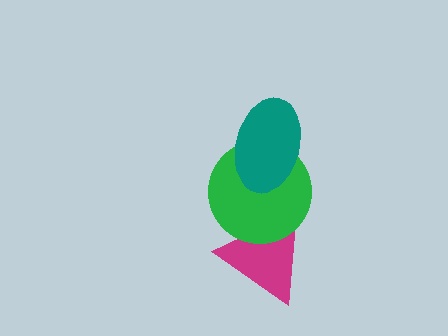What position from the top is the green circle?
The green circle is 2nd from the top.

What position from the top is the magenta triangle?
The magenta triangle is 3rd from the top.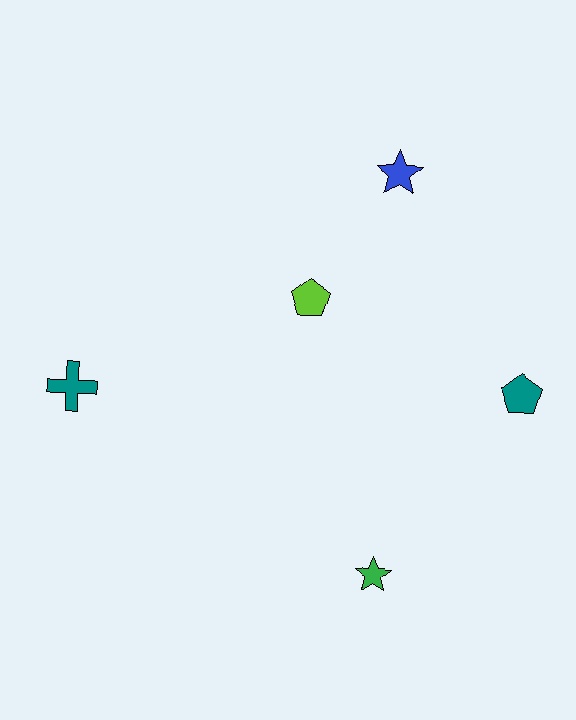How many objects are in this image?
There are 5 objects.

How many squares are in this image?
There are no squares.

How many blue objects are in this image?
There is 1 blue object.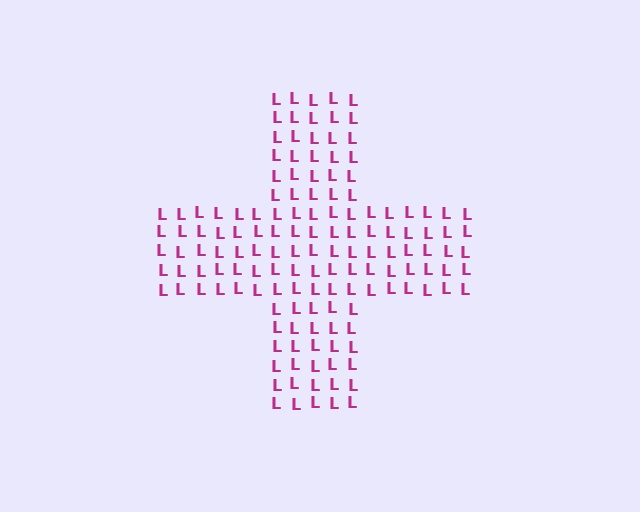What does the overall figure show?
The overall figure shows a cross.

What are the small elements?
The small elements are letter L's.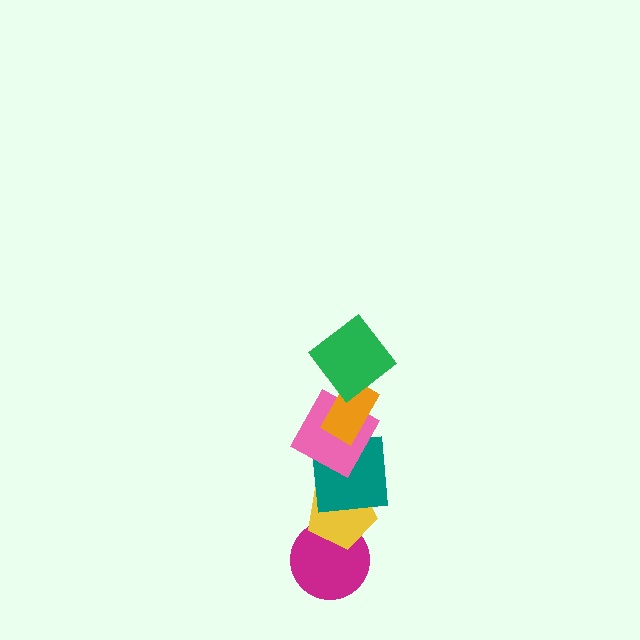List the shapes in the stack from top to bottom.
From top to bottom: the green diamond, the orange rectangle, the pink square, the teal square, the yellow pentagon, the magenta circle.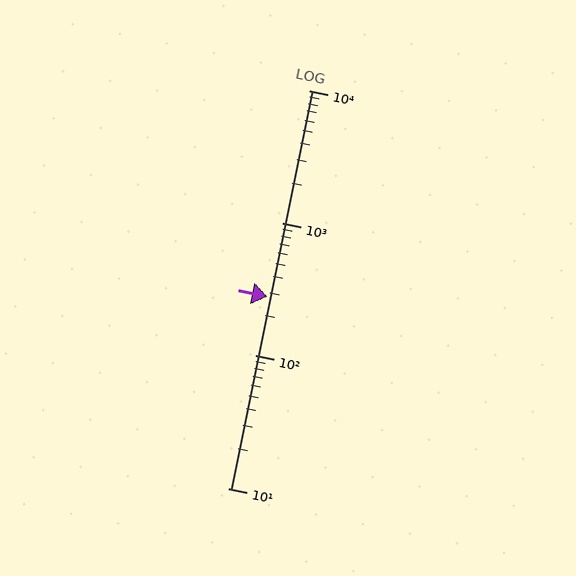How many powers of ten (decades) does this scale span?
The scale spans 3 decades, from 10 to 10000.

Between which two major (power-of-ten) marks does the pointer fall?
The pointer is between 100 and 1000.